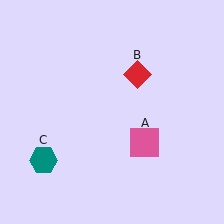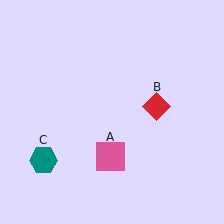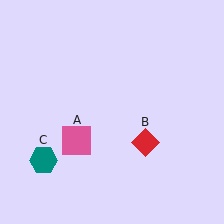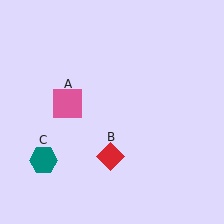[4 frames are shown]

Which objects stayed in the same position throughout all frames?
Teal hexagon (object C) remained stationary.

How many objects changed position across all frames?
2 objects changed position: pink square (object A), red diamond (object B).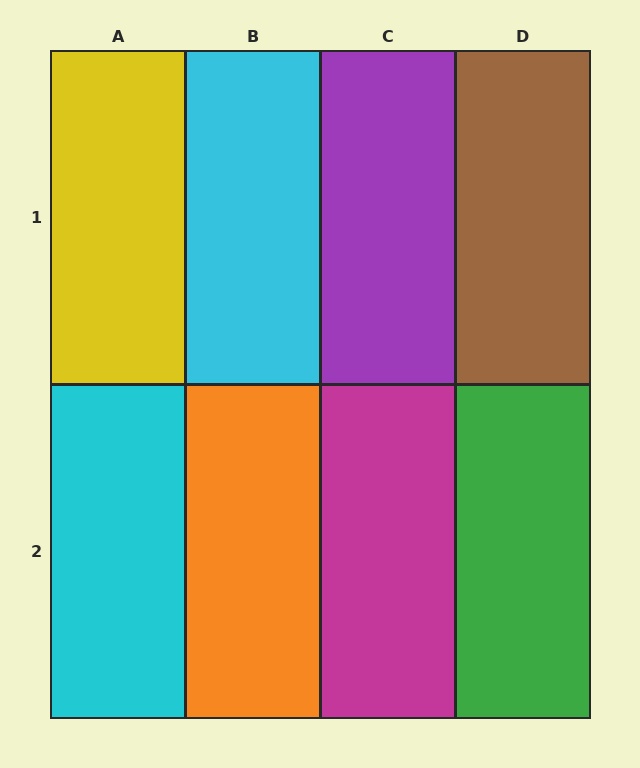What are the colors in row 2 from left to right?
Cyan, orange, magenta, green.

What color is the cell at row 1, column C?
Purple.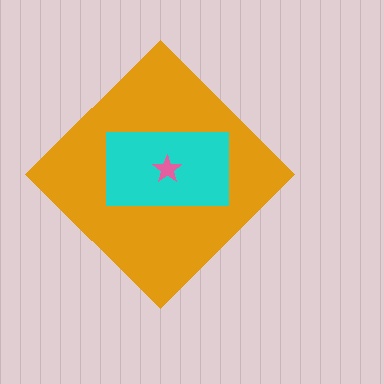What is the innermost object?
The pink star.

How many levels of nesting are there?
3.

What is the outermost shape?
The orange diamond.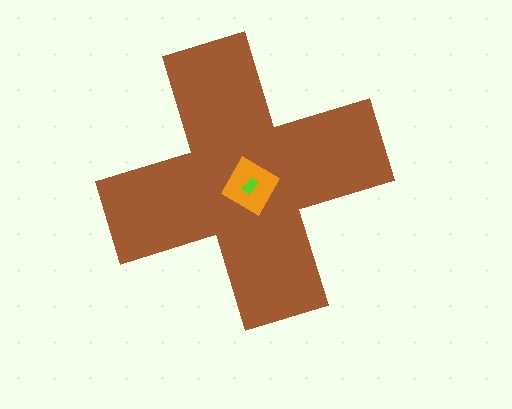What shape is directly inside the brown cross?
The orange diamond.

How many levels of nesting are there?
3.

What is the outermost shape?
The brown cross.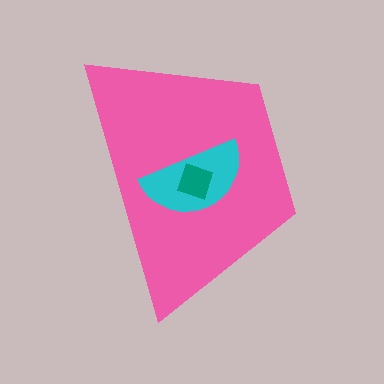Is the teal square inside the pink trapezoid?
Yes.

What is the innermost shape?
The teal square.